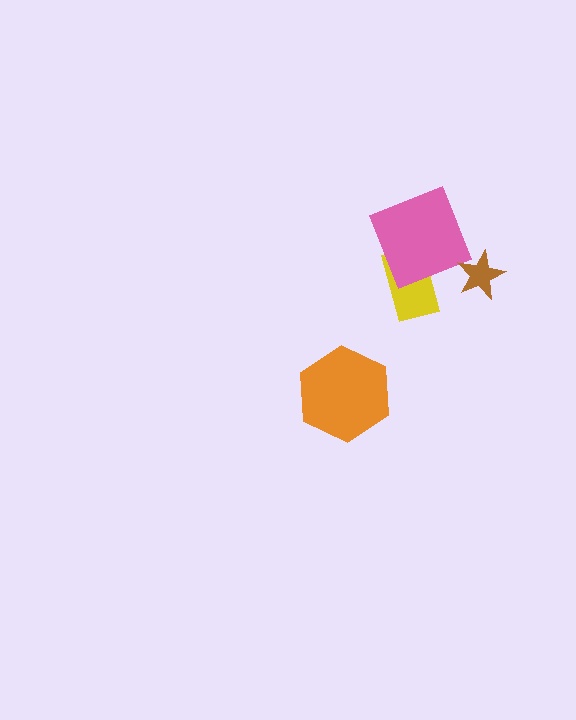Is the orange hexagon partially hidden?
No, no other shape covers it.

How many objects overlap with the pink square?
1 object overlaps with the pink square.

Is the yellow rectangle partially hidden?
Yes, it is partially covered by another shape.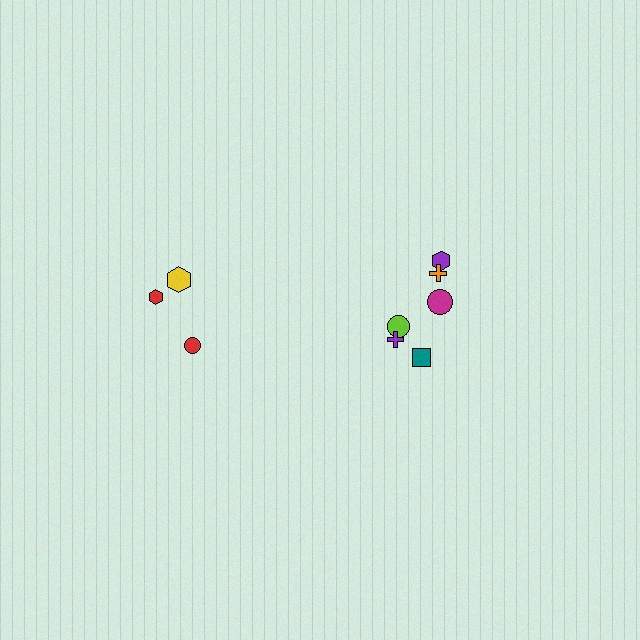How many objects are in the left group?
There are 3 objects.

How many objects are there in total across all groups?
There are 9 objects.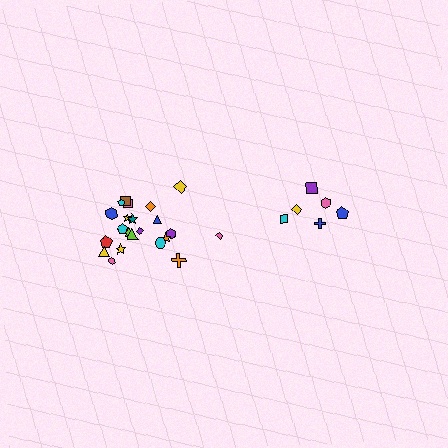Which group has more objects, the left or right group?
The left group.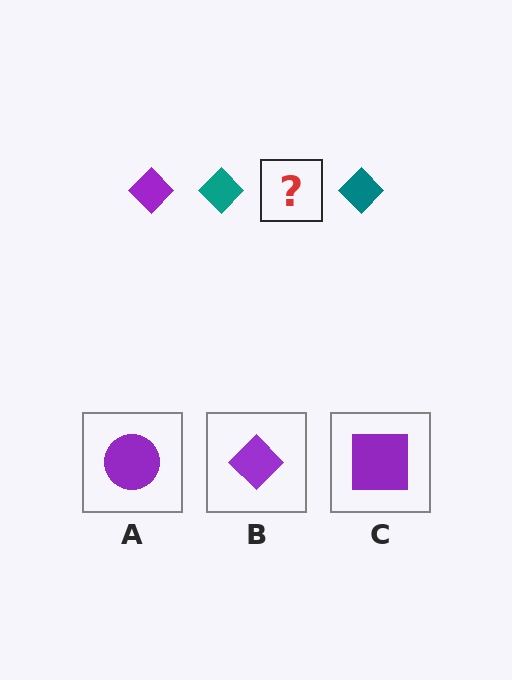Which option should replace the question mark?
Option B.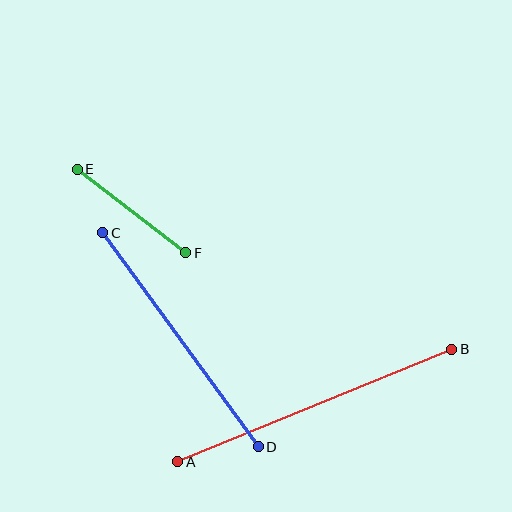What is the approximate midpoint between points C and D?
The midpoint is at approximately (181, 340) pixels.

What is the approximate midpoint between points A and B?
The midpoint is at approximately (315, 406) pixels.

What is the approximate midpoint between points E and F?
The midpoint is at approximately (131, 211) pixels.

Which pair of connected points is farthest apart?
Points A and B are farthest apart.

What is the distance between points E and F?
The distance is approximately 137 pixels.